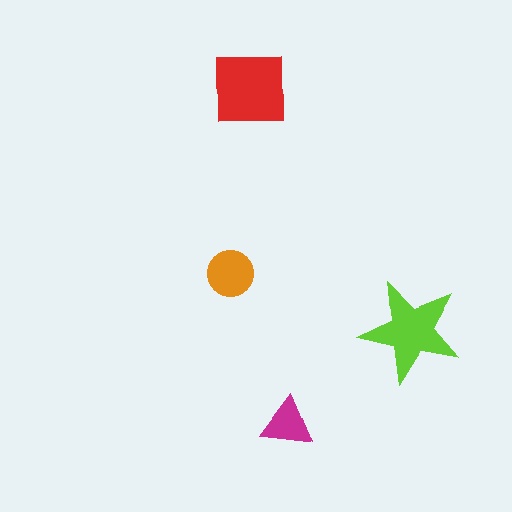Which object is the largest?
The red square.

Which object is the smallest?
The magenta triangle.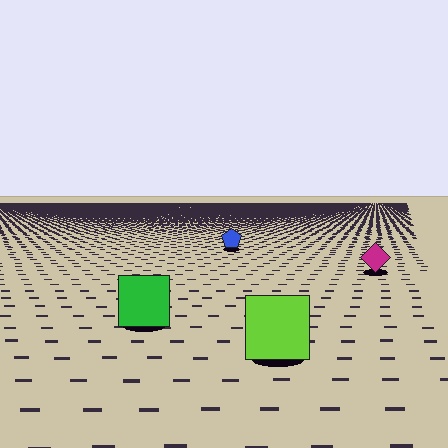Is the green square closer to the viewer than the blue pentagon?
Yes. The green square is closer — you can tell from the texture gradient: the ground texture is coarser near it.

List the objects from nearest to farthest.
From nearest to farthest: the lime square, the green square, the magenta diamond, the blue pentagon.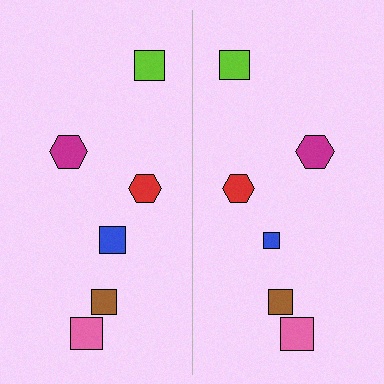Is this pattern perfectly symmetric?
No, the pattern is not perfectly symmetric. The blue square on the right side has a different size than its mirror counterpart.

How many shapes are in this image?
There are 12 shapes in this image.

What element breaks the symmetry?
The blue square on the right side has a different size than its mirror counterpart.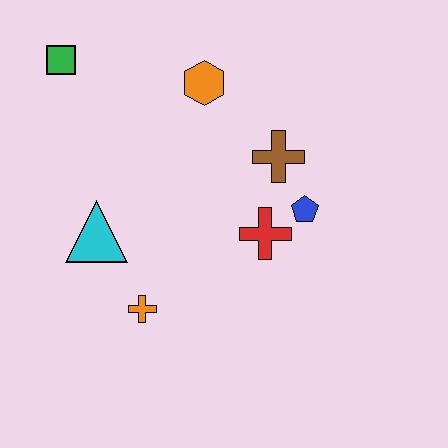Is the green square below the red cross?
No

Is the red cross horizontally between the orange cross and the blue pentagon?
Yes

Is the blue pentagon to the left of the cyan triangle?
No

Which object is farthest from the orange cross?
The green square is farthest from the orange cross.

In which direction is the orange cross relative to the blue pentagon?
The orange cross is to the left of the blue pentagon.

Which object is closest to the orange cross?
The cyan triangle is closest to the orange cross.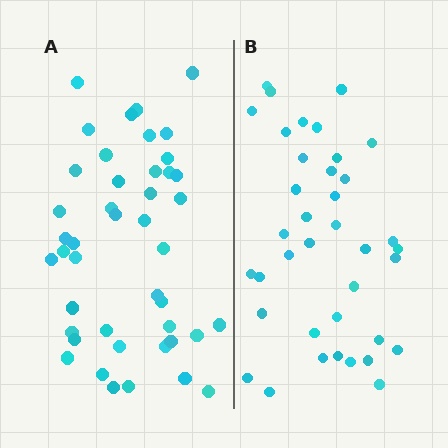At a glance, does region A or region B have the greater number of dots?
Region A (the left region) has more dots.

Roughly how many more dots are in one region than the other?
Region A has about 6 more dots than region B.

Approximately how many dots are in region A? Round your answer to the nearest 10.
About 40 dots. (The exact count is 44, which rounds to 40.)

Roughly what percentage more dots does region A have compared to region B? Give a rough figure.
About 15% more.